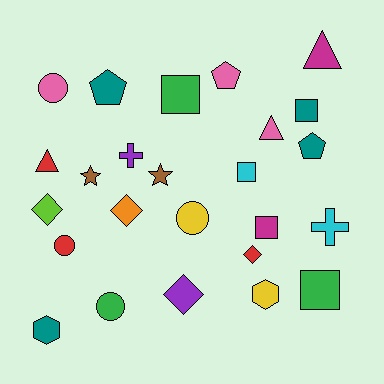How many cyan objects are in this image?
There are 2 cyan objects.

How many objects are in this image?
There are 25 objects.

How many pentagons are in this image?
There are 3 pentagons.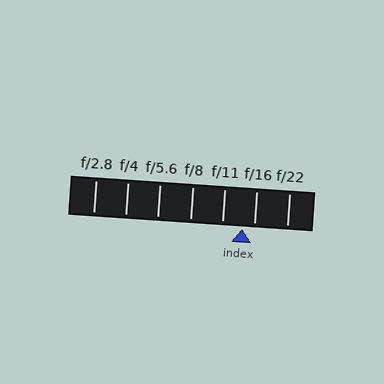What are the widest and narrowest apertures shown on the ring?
The widest aperture shown is f/2.8 and the narrowest is f/22.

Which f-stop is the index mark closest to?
The index mark is closest to f/16.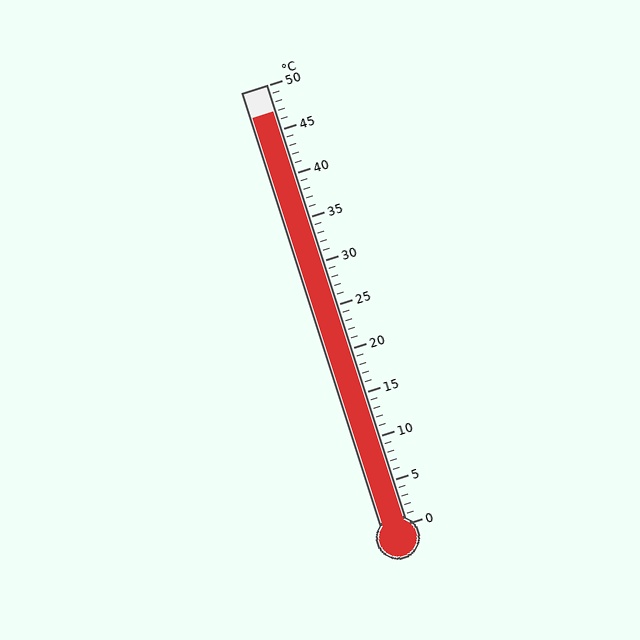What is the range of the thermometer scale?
The thermometer scale ranges from 0°C to 50°C.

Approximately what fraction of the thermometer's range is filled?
The thermometer is filled to approximately 95% of its range.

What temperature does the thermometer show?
The thermometer shows approximately 47°C.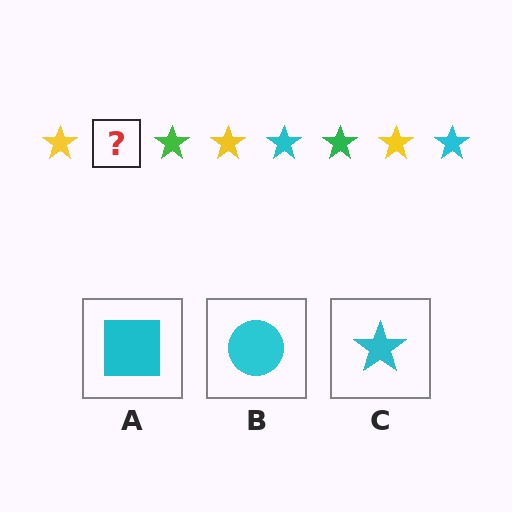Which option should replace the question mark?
Option C.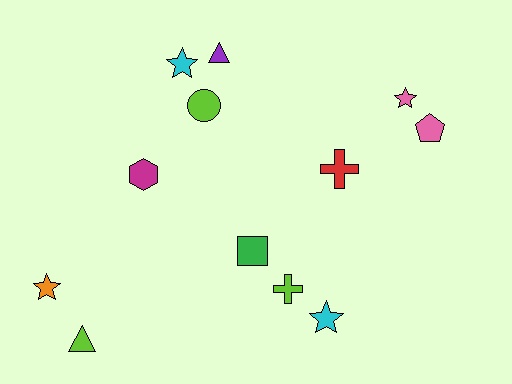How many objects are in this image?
There are 12 objects.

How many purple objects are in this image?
There is 1 purple object.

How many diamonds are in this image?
There are no diamonds.